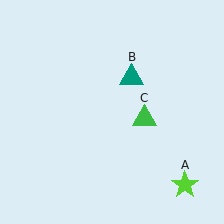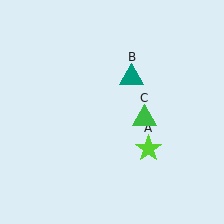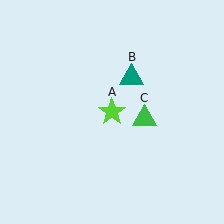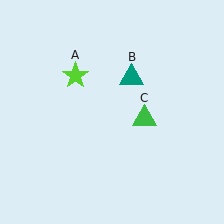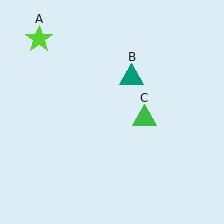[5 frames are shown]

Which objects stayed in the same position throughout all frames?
Teal triangle (object B) and green triangle (object C) remained stationary.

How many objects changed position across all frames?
1 object changed position: lime star (object A).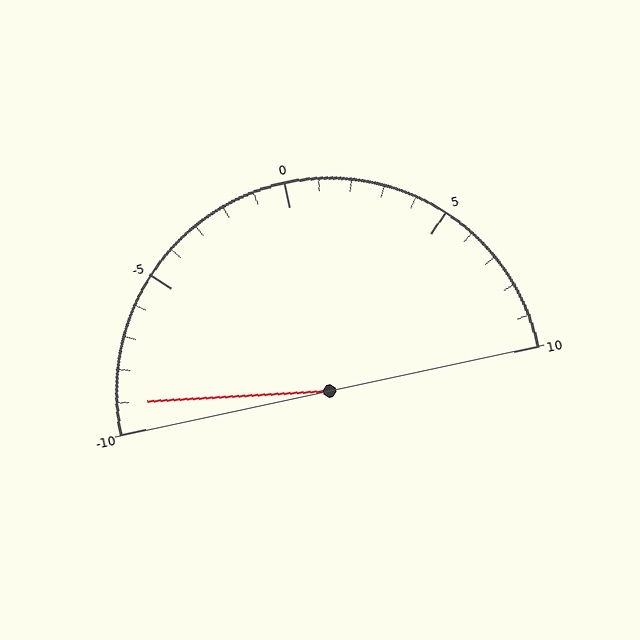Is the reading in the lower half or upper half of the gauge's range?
The reading is in the lower half of the range (-10 to 10).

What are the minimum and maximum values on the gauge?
The gauge ranges from -10 to 10.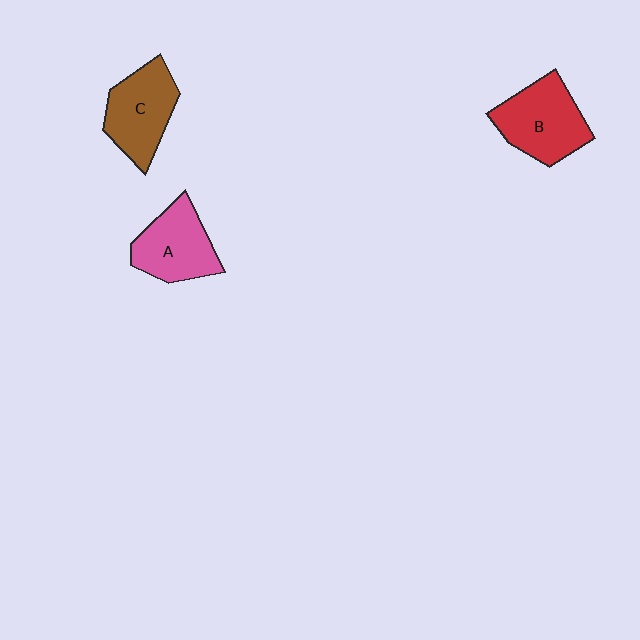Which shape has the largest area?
Shape B (red).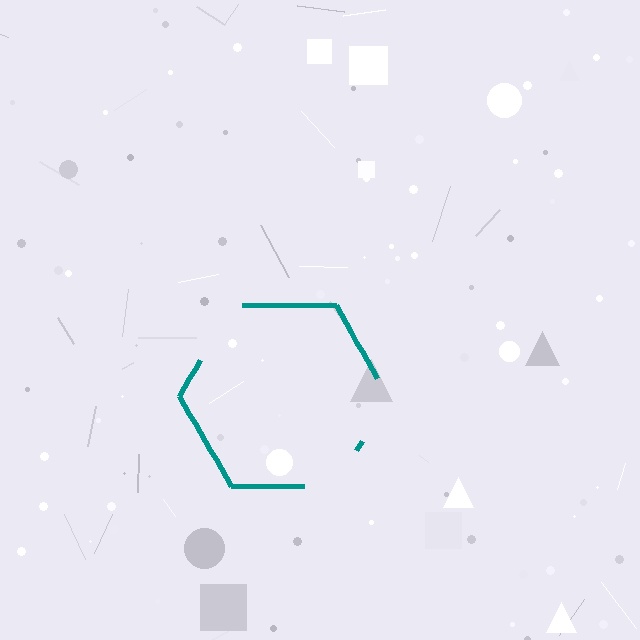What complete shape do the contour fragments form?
The contour fragments form a hexagon.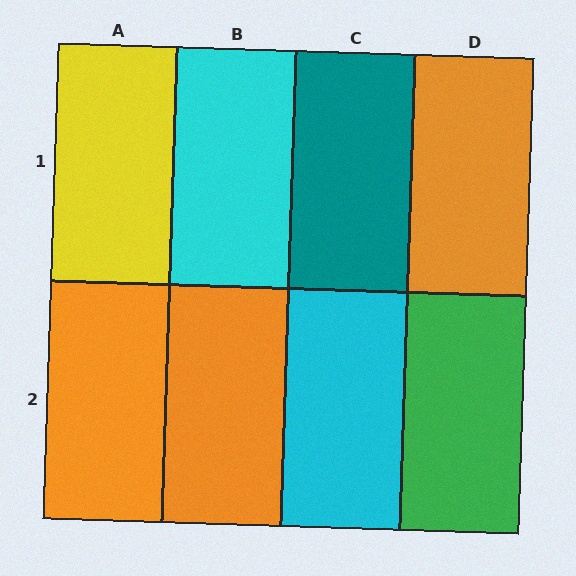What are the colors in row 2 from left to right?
Orange, orange, cyan, green.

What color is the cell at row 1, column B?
Cyan.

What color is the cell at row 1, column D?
Orange.